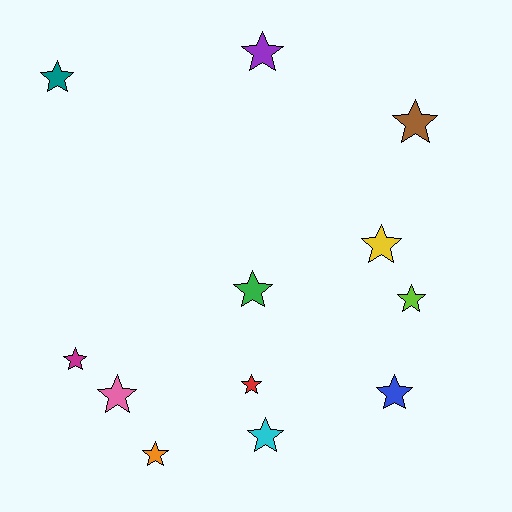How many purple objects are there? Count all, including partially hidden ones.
There is 1 purple object.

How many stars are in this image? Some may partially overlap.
There are 12 stars.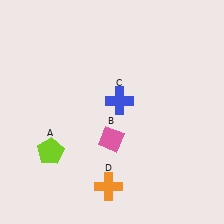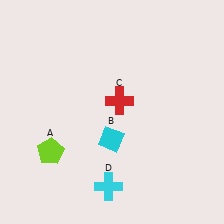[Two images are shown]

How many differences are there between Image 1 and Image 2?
There are 3 differences between the two images.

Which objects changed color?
B changed from pink to cyan. C changed from blue to red. D changed from orange to cyan.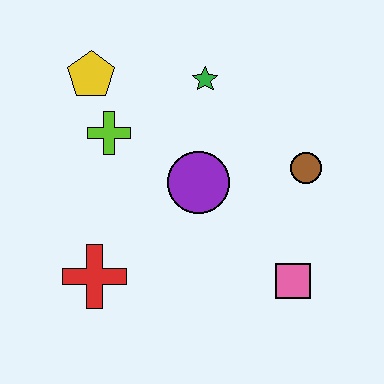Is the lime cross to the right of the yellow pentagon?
Yes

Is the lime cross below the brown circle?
No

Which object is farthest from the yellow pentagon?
The pink square is farthest from the yellow pentagon.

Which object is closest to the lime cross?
The yellow pentagon is closest to the lime cross.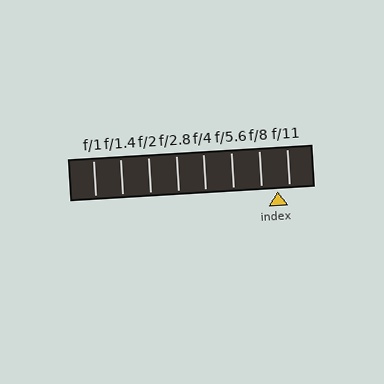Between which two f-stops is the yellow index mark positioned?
The index mark is between f/8 and f/11.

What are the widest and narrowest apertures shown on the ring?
The widest aperture shown is f/1 and the narrowest is f/11.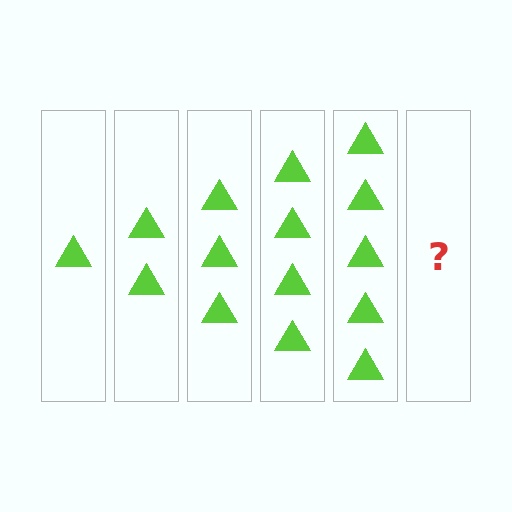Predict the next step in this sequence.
The next step is 6 triangles.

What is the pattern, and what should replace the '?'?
The pattern is that each step adds one more triangle. The '?' should be 6 triangles.